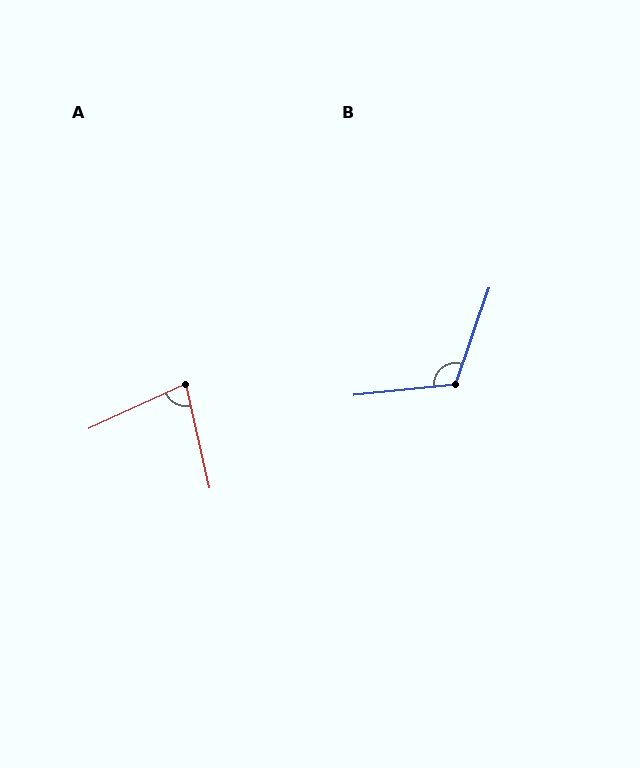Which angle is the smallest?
A, at approximately 78 degrees.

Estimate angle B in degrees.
Approximately 115 degrees.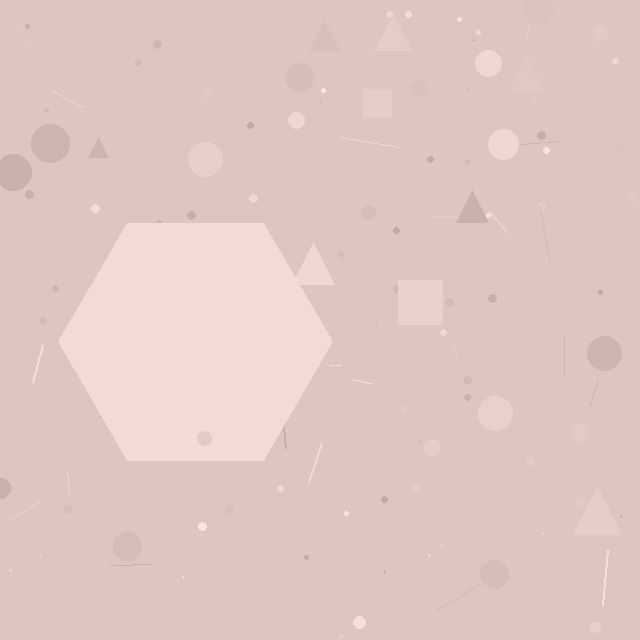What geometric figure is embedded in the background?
A hexagon is embedded in the background.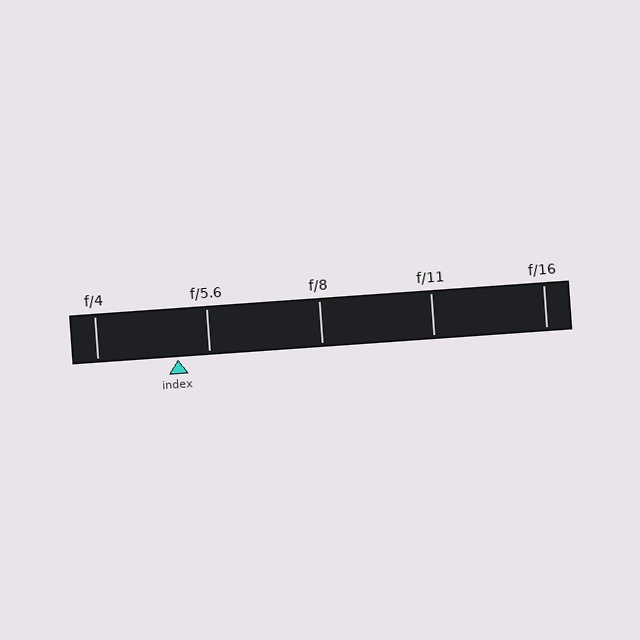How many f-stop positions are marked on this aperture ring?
There are 5 f-stop positions marked.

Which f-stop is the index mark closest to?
The index mark is closest to f/5.6.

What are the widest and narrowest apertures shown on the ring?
The widest aperture shown is f/4 and the narrowest is f/16.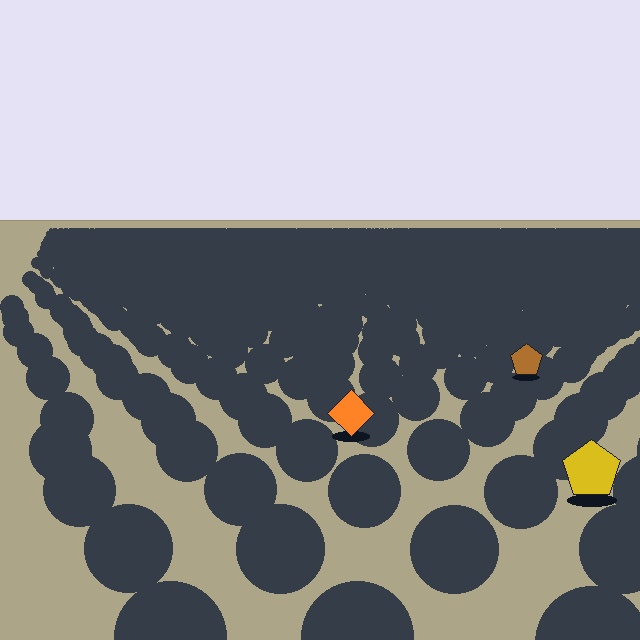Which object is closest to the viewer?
The yellow pentagon is closest. The texture marks near it are larger and more spread out.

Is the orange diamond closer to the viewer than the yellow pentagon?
No. The yellow pentagon is closer — you can tell from the texture gradient: the ground texture is coarser near it.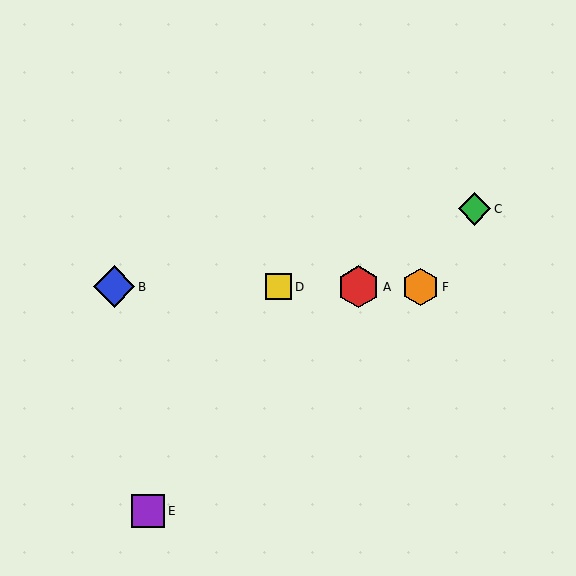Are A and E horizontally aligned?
No, A is at y≈287 and E is at y≈511.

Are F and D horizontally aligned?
Yes, both are at y≈287.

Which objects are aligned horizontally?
Objects A, B, D, F are aligned horizontally.